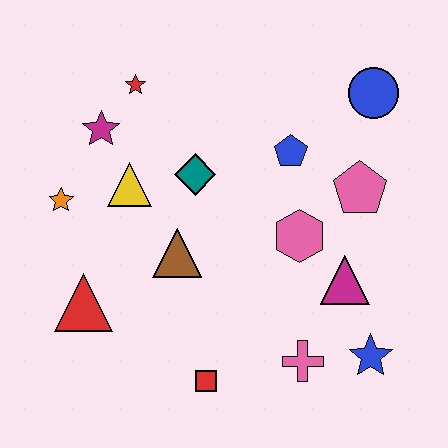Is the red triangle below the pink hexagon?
Yes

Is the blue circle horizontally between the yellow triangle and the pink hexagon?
No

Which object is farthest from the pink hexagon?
The orange star is farthest from the pink hexagon.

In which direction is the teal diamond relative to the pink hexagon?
The teal diamond is to the left of the pink hexagon.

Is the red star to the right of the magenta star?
Yes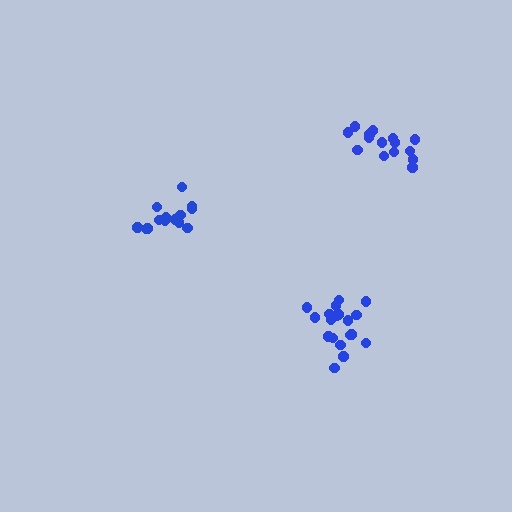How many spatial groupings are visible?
There are 3 spatial groupings.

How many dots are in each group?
Group 1: 14 dots, Group 2: 15 dots, Group 3: 19 dots (48 total).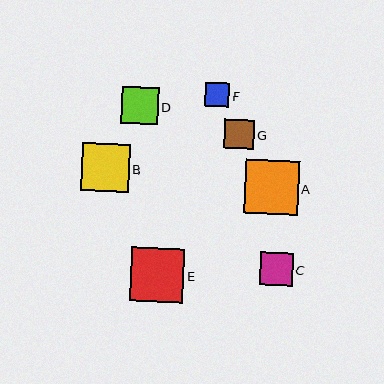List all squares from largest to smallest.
From largest to smallest: A, E, B, D, C, G, F.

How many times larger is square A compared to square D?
Square A is approximately 1.5 times the size of square D.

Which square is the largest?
Square A is the largest with a size of approximately 54 pixels.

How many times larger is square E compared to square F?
Square E is approximately 2.2 times the size of square F.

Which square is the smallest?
Square F is the smallest with a size of approximately 25 pixels.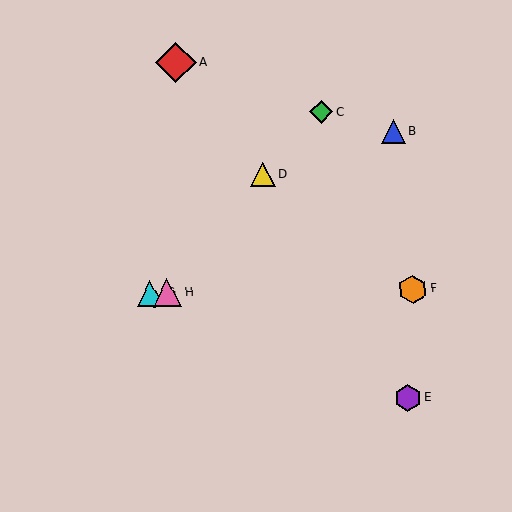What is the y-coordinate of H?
Object H is at y≈293.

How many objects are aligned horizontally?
3 objects (F, G, H) are aligned horizontally.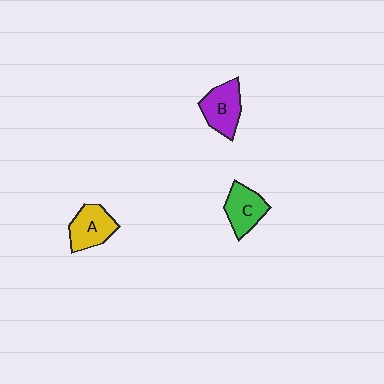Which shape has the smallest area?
Shape C (green).